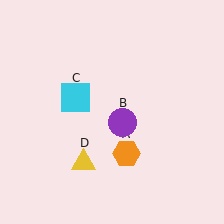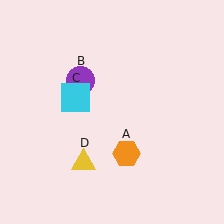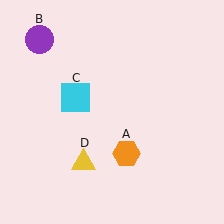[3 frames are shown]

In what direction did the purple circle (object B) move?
The purple circle (object B) moved up and to the left.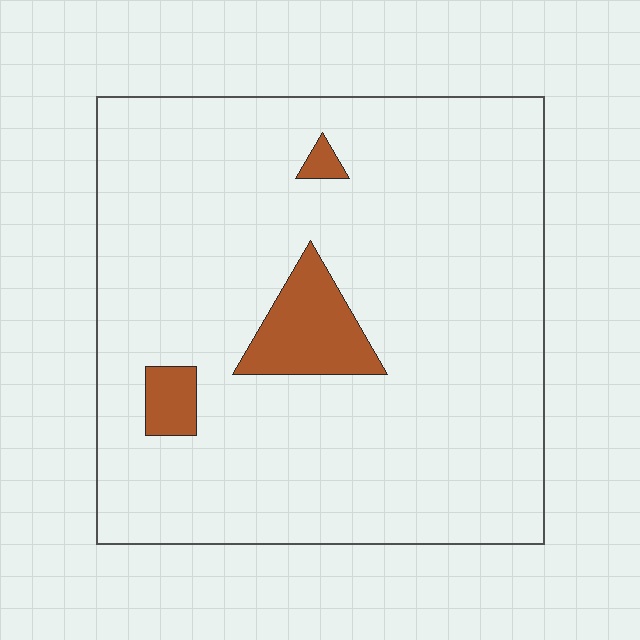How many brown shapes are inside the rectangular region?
3.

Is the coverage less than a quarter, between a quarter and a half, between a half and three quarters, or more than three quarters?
Less than a quarter.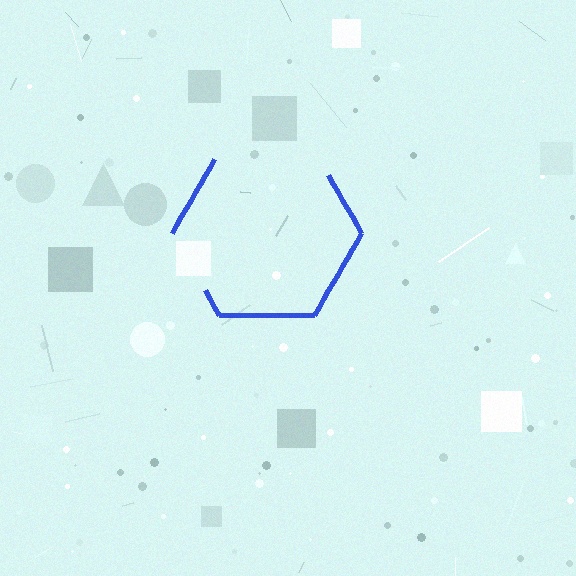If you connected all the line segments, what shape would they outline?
They would outline a hexagon.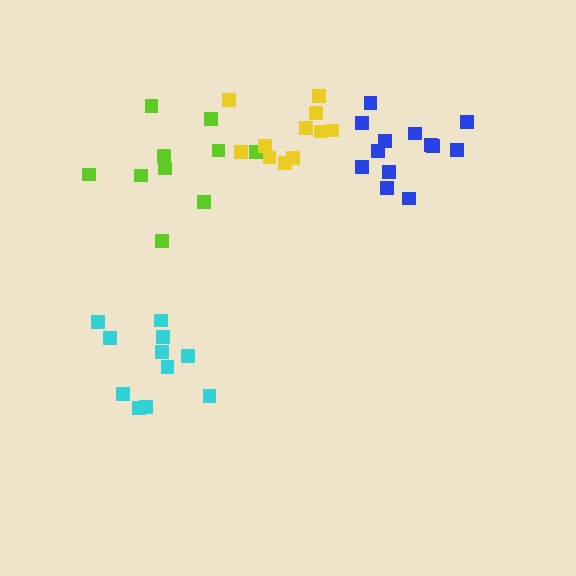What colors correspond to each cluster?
The clusters are colored: cyan, lime, yellow, blue.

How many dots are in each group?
Group 1: 11 dots, Group 2: 10 dots, Group 3: 11 dots, Group 4: 13 dots (45 total).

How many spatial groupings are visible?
There are 4 spatial groupings.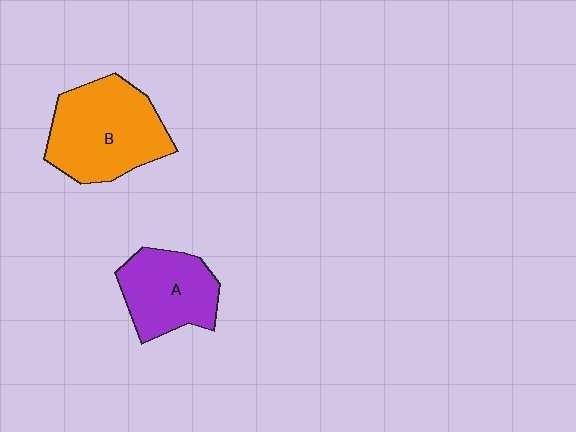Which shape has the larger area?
Shape B (orange).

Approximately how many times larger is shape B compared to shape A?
Approximately 1.4 times.